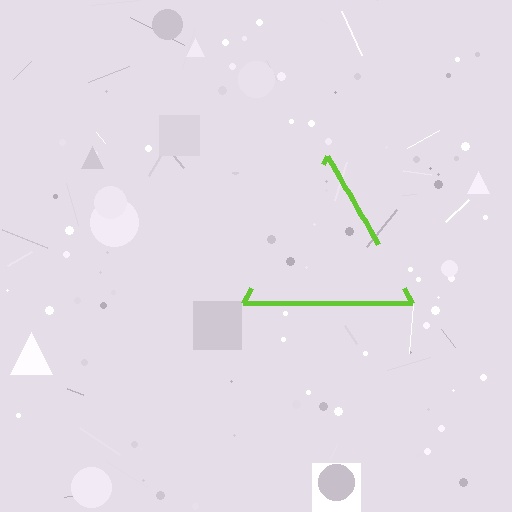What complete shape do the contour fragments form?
The contour fragments form a triangle.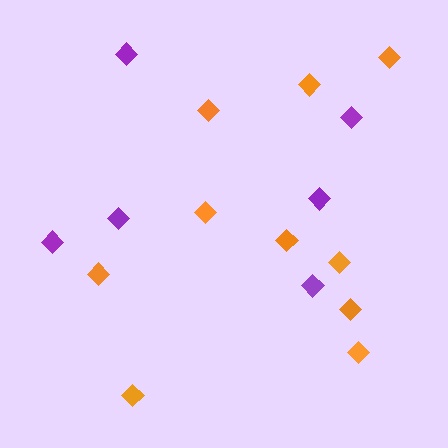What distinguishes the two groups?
There are 2 groups: one group of orange diamonds (10) and one group of purple diamonds (6).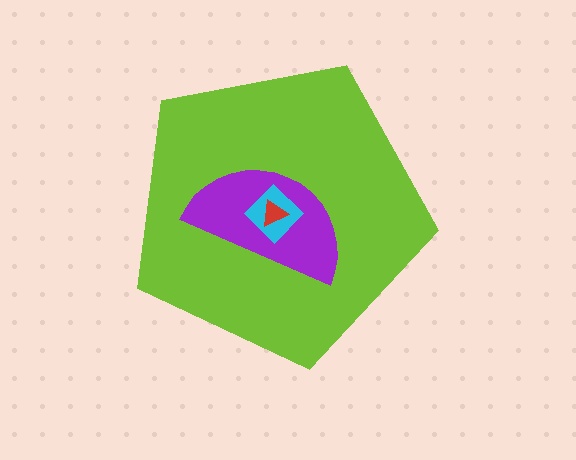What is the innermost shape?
The red triangle.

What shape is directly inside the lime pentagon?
The purple semicircle.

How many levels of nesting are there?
4.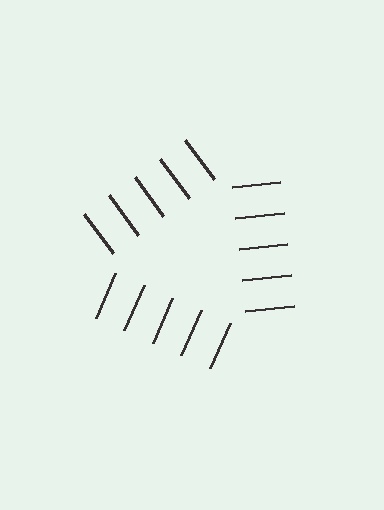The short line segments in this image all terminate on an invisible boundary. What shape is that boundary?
An illusory triangle — the line segments terminate on its edges but no continuous stroke is drawn.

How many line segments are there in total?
15 — 5 along each of the 3 edges.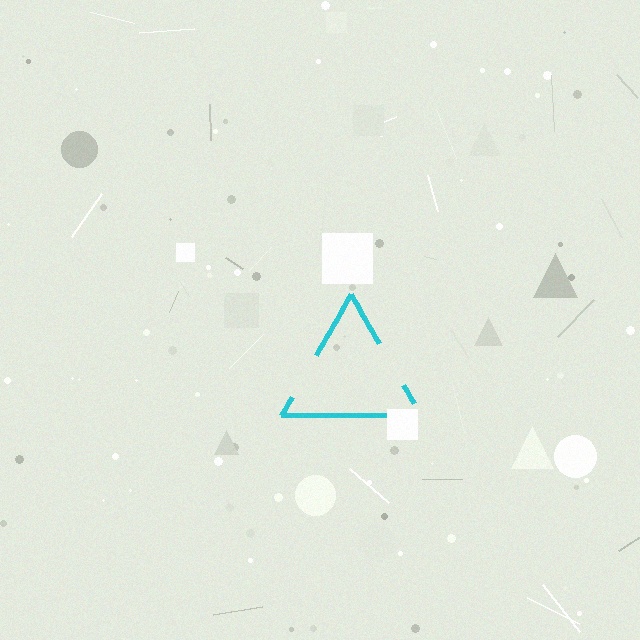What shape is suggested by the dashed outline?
The dashed outline suggests a triangle.